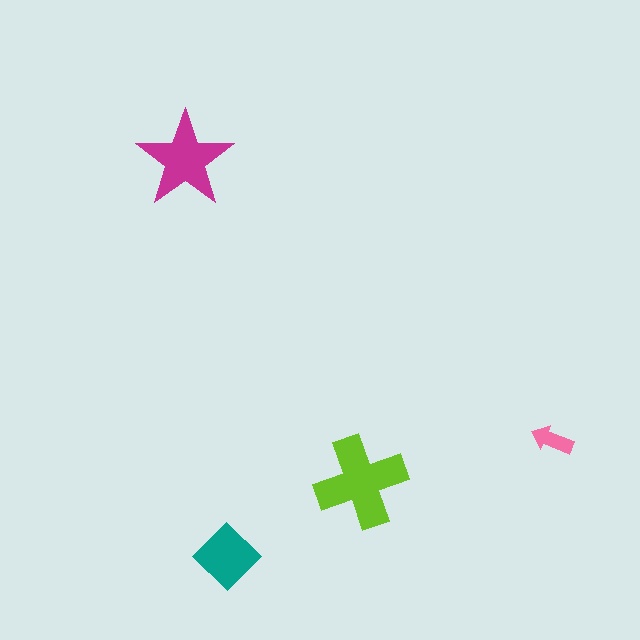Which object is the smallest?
The pink arrow.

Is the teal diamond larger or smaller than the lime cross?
Smaller.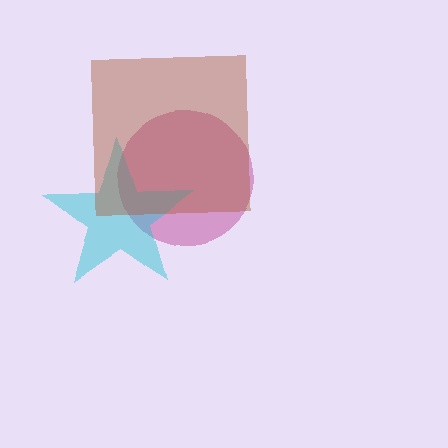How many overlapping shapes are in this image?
There are 3 overlapping shapes in the image.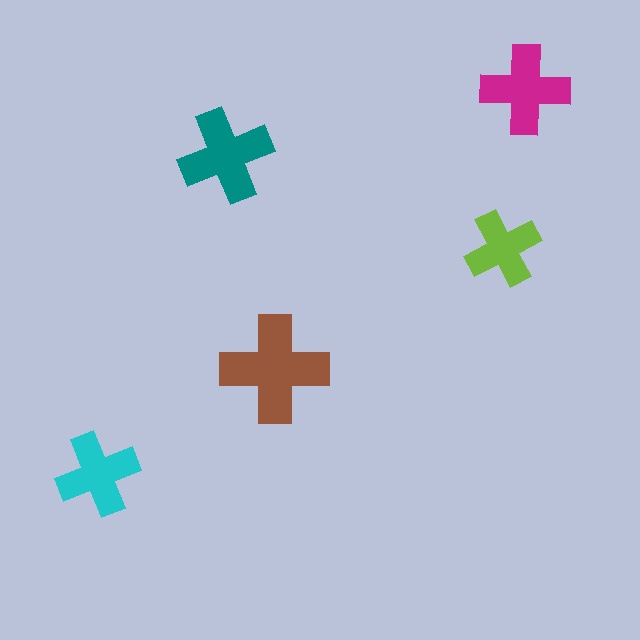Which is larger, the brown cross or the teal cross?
The brown one.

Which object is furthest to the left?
The cyan cross is leftmost.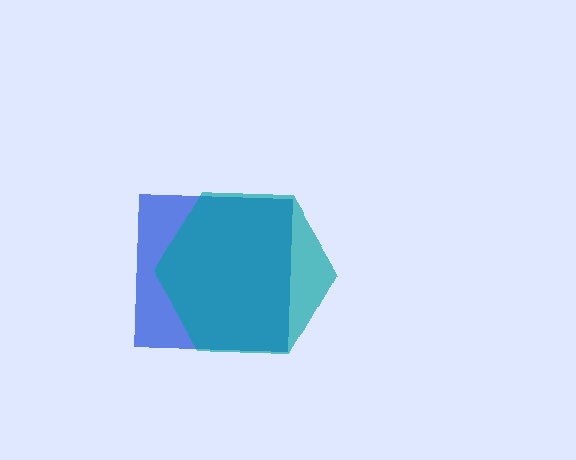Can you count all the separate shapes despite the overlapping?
Yes, there are 2 separate shapes.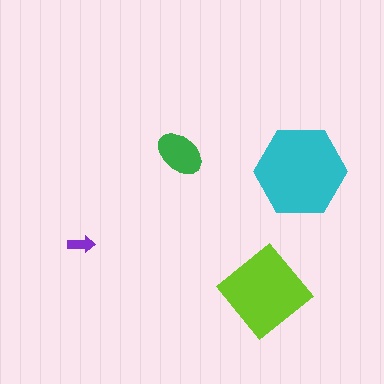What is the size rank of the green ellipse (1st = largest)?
3rd.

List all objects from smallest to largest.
The purple arrow, the green ellipse, the lime diamond, the cyan hexagon.